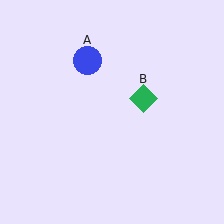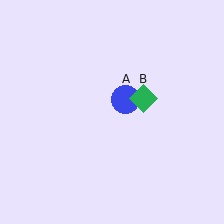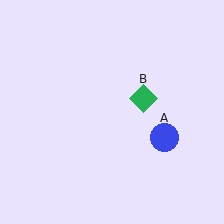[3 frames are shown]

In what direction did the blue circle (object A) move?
The blue circle (object A) moved down and to the right.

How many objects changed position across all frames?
1 object changed position: blue circle (object A).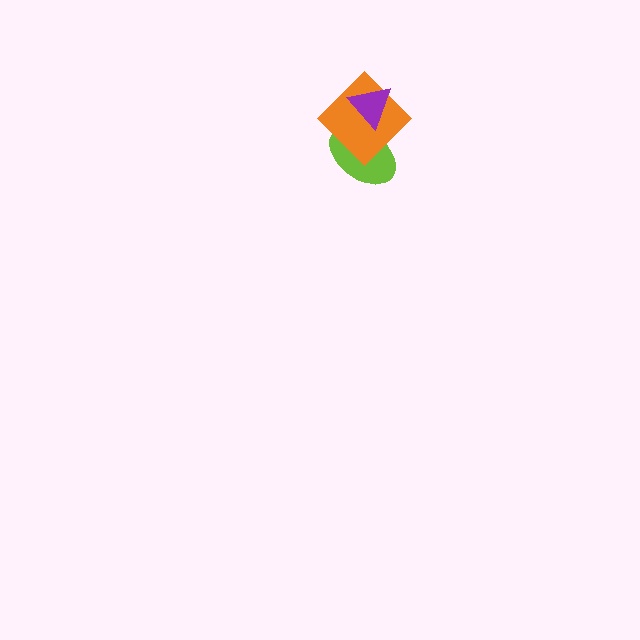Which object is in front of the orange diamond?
The purple triangle is in front of the orange diamond.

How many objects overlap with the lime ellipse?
2 objects overlap with the lime ellipse.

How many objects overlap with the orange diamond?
2 objects overlap with the orange diamond.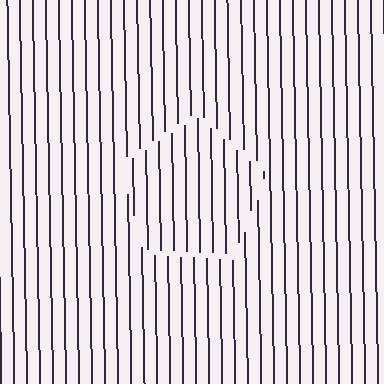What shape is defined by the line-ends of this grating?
An illusory pentagon. The interior of the shape contains the same grating, shifted by half a period — the contour is defined by the phase discontinuity where line-ends from the inner and outer gratings abut.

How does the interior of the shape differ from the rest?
The interior of the shape contains the same grating, shifted by half a period — the contour is defined by the phase discontinuity where line-ends from the inner and outer gratings abut.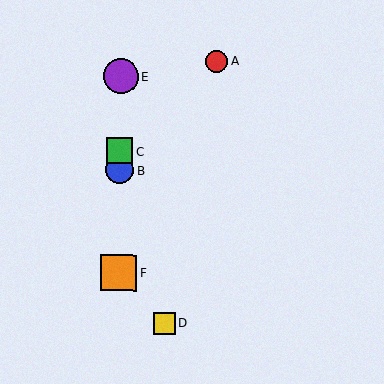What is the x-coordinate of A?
Object A is at x≈217.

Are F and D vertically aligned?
No, F is at x≈119 and D is at x≈164.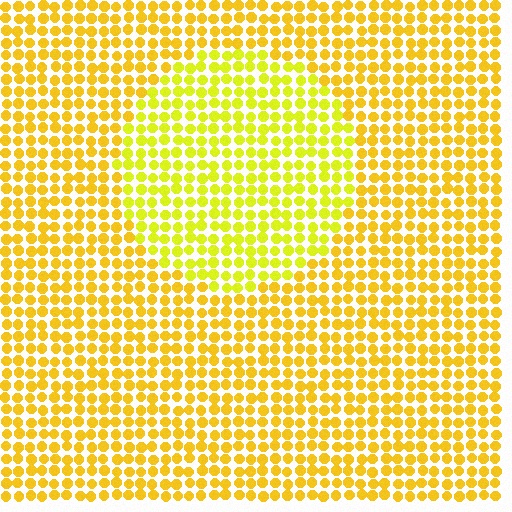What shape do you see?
I see a circle.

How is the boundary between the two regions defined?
The boundary is defined purely by a slight shift in hue (about 20 degrees). Spacing, size, and orientation are identical on both sides.